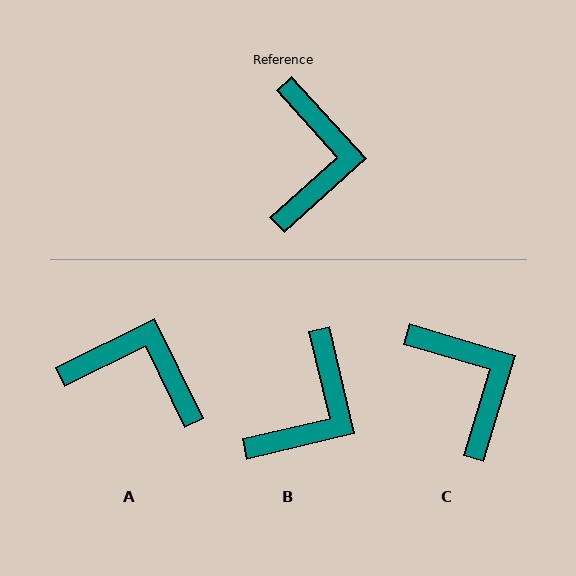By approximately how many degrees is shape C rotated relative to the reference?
Approximately 31 degrees counter-clockwise.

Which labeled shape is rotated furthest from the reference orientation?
A, about 74 degrees away.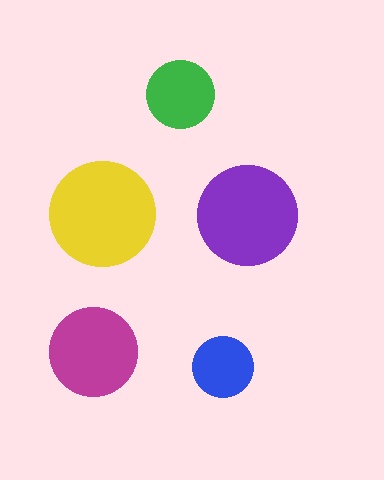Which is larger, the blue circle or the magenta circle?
The magenta one.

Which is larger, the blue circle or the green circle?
The green one.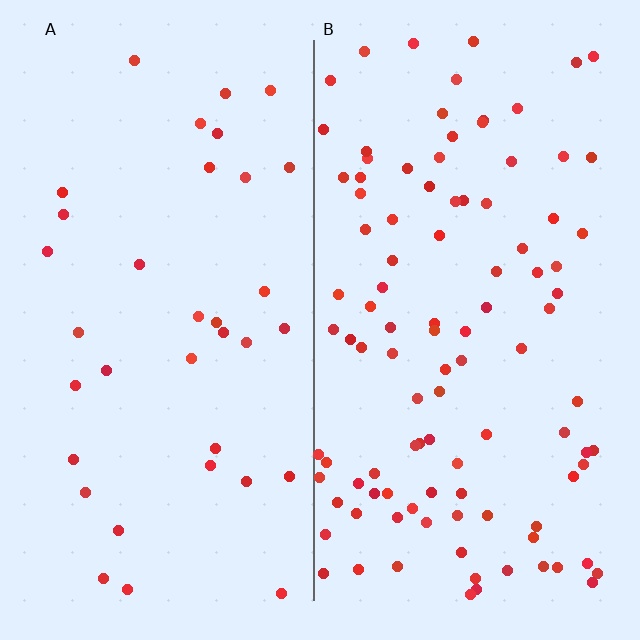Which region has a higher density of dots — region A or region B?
B (the right).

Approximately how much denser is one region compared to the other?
Approximately 2.9× — region B over region A.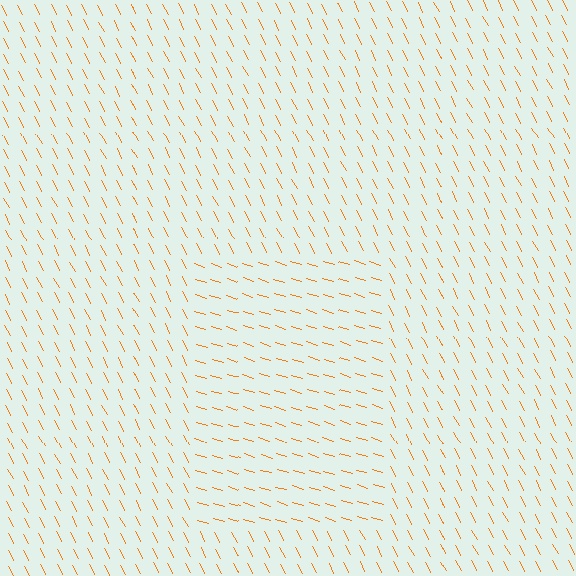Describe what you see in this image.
The image is filled with small orange line segments. A rectangle region in the image has lines oriented differently from the surrounding lines, creating a visible texture boundary.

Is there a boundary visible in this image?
Yes, there is a texture boundary formed by a change in line orientation.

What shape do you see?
I see a rectangle.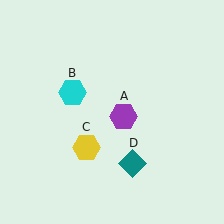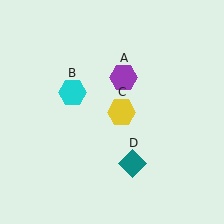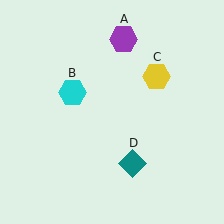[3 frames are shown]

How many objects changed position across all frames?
2 objects changed position: purple hexagon (object A), yellow hexagon (object C).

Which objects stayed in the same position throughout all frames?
Cyan hexagon (object B) and teal diamond (object D) remained stationary.